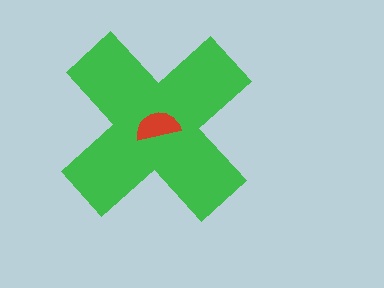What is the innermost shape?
The red semicircle.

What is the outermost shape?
The green cross.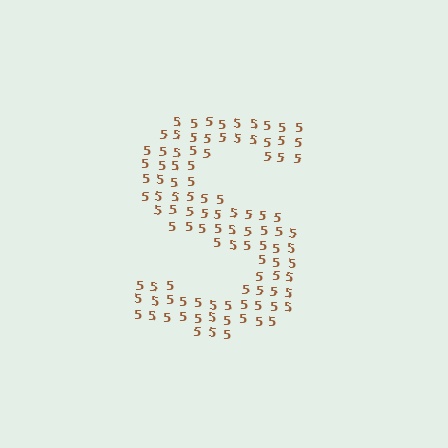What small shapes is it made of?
It is made of small digit 5's.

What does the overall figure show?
The overall figure shows the letter S.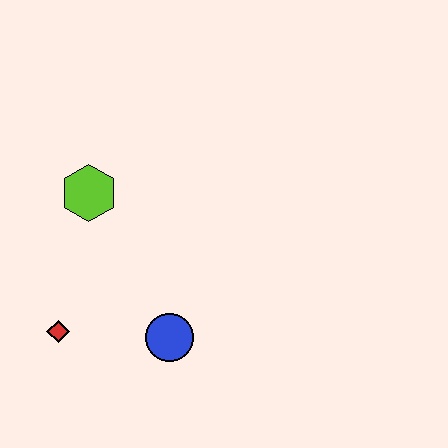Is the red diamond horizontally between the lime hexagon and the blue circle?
No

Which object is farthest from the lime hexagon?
The blue circle is farthest from the lime hexagon.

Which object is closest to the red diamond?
The blue circle is closest to the red diamond.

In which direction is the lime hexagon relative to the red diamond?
The lime hexagon is above the red diamond.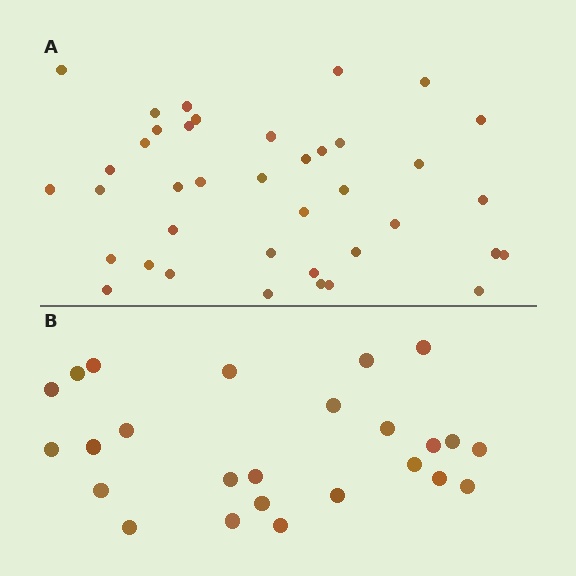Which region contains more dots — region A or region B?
Region A (the top region) has more dots.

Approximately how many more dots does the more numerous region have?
Region A has approximately 15 more dots than region B.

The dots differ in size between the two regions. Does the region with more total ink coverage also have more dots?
No. Region B has more total ink coverage because its dots are larger, but region A actually contains more individual dots. Total area can be misleading — the number of items is what matters here.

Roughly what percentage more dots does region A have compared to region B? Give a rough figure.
About 55% more.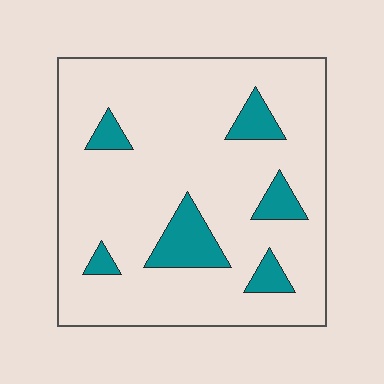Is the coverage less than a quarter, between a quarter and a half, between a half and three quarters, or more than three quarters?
Less than a quarter.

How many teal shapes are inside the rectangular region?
6.